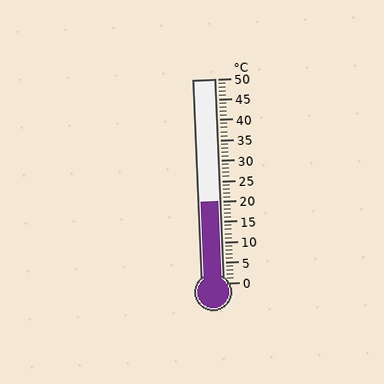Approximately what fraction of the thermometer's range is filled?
The thermometer is filled to approximately 40% of its range.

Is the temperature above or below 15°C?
The temperature is above 15°C.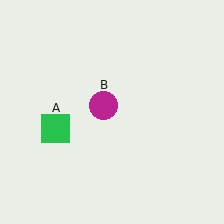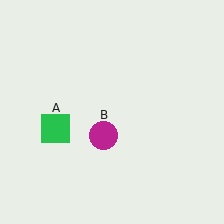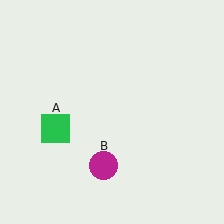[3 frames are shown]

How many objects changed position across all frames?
1 object changed position: magenta circle (object B).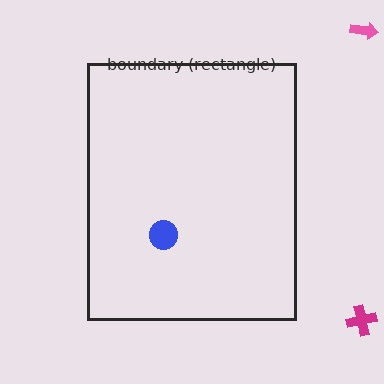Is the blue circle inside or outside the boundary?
Inside.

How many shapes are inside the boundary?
1 inside, 2 outside.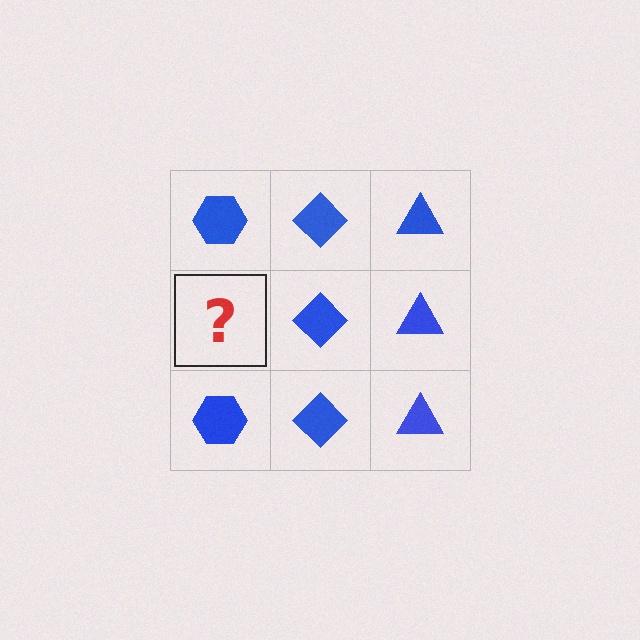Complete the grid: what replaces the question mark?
The question mark should be replaced with a blue hexagon.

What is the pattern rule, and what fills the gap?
The rule is that each column has a consistent shape. The gap should be filled with a blue hexagon.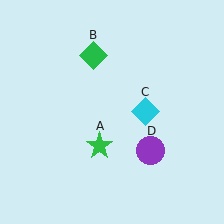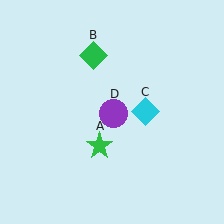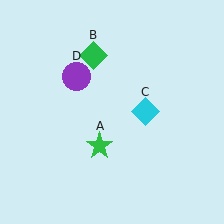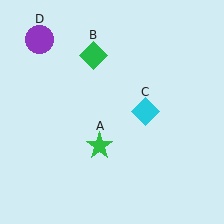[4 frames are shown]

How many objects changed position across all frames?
1 object changed position: purple circle (object D).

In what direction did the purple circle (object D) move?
The purple circle (object D) moved up and to the left.